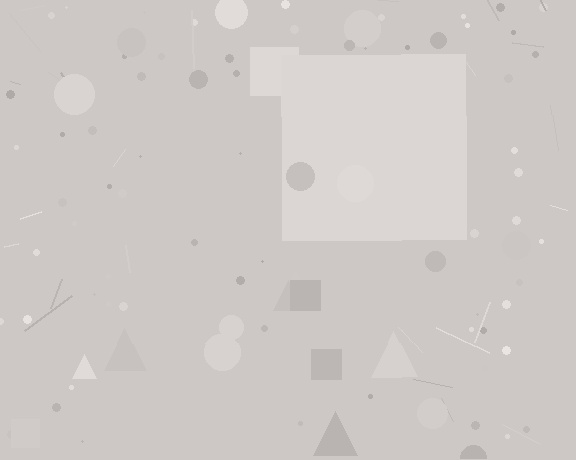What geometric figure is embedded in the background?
A square is embedded in the background.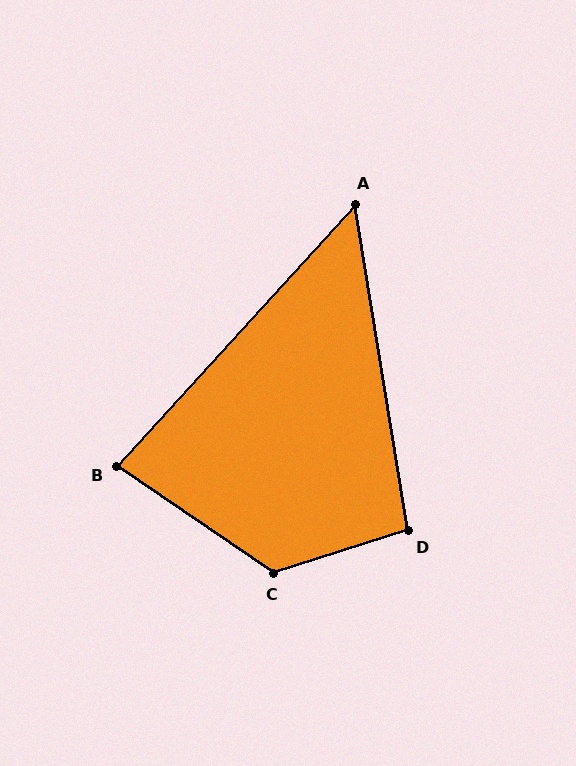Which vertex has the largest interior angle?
C, at approximately 128 degrees.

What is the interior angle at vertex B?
Approximately 82 degrees (acute).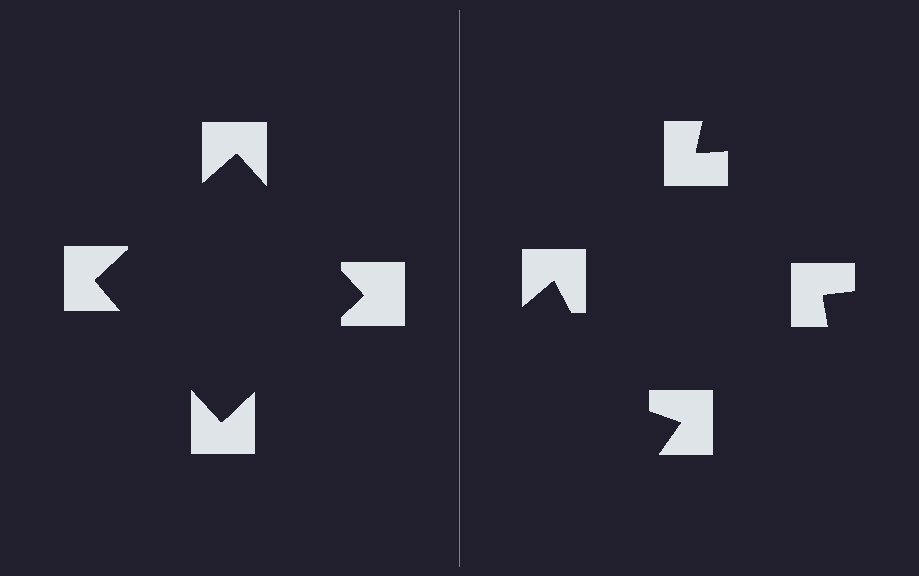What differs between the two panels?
The notched squares are positioned identically on both sides; only the wedge orientations differ. On the left they align to a square; on the right they are misaligned.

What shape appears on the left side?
An illusory square.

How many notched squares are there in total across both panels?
8 — 4 on each side.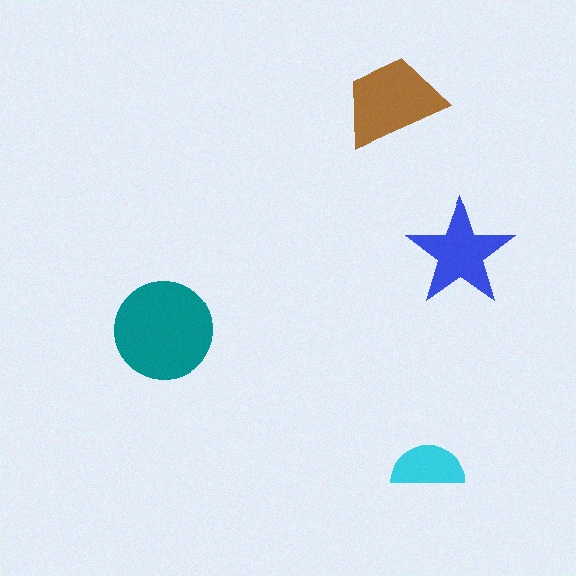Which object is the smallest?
The cyan semicircle.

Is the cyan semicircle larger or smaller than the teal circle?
Smaller.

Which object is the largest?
The teal circle.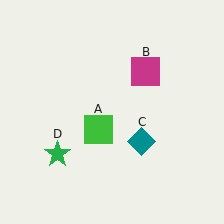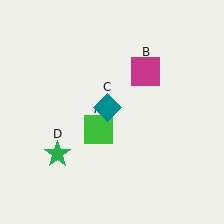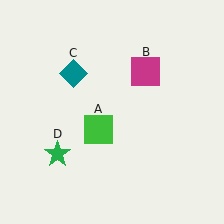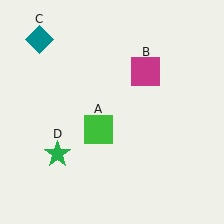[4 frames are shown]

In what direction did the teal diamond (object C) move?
The teal diamond (object C) moved up and to the left.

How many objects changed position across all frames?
1 object changed position: teal diamond (object C).